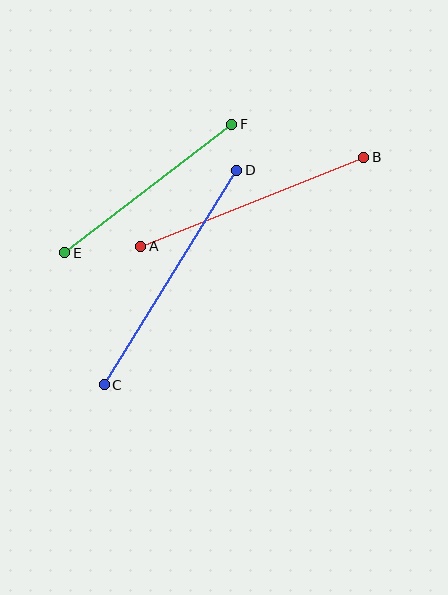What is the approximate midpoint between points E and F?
The midpoint is at approximately (148, 188) pixels.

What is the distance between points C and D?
The distance is approximately 252 pixels.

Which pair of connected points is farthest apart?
Points C and D are farthest apart.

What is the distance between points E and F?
The distance is approximately 211 pixels.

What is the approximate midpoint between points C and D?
The midpoint is at approximately (170, 278) pixels.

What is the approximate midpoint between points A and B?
The midpoint is at approximately (252, 202) pixels.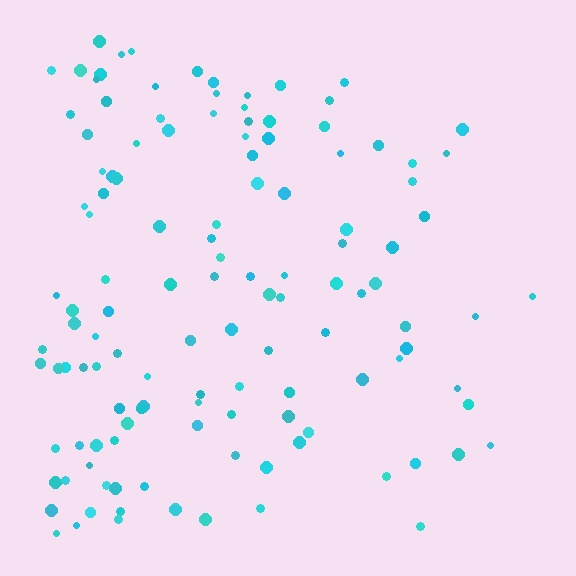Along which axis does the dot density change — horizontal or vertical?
Horizontal.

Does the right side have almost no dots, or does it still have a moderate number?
Still a moderate number, just noticeably fewer than the left.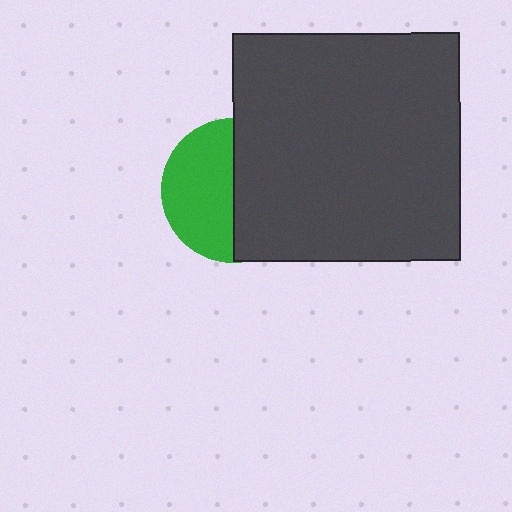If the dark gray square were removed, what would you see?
You would see the complete green circle.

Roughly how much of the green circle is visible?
About half of it is visible (roughly 50%).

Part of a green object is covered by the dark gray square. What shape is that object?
It is a circle.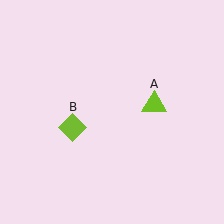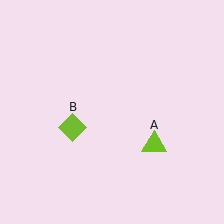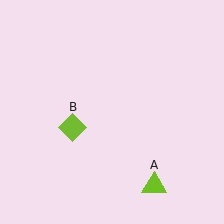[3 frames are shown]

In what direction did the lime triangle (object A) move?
The lime triangle (object A) moved down.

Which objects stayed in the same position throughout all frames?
Lime diamond (object B) remained stationary.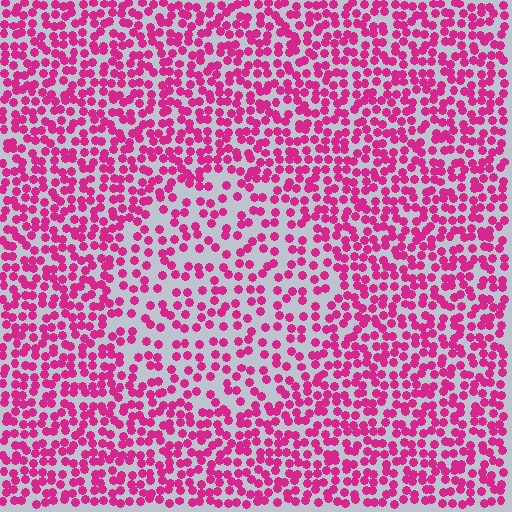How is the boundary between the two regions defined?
The boundary is defined by a change in element density (approximately 1.7x ratio). All elements are the same color, size, and shape.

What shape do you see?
I see a circle.